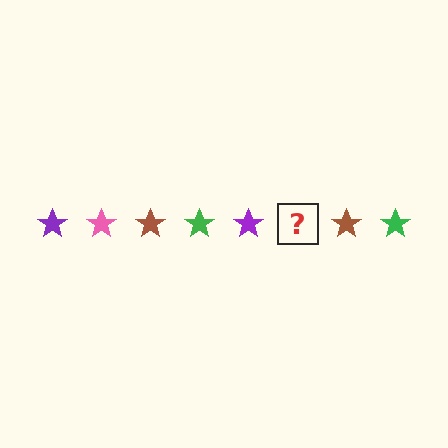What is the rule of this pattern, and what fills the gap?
The rule is that the pattern cycles through purple, pink, brown, green stars. The gap should be filled with a pink star.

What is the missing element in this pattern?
The missing element is a pink star.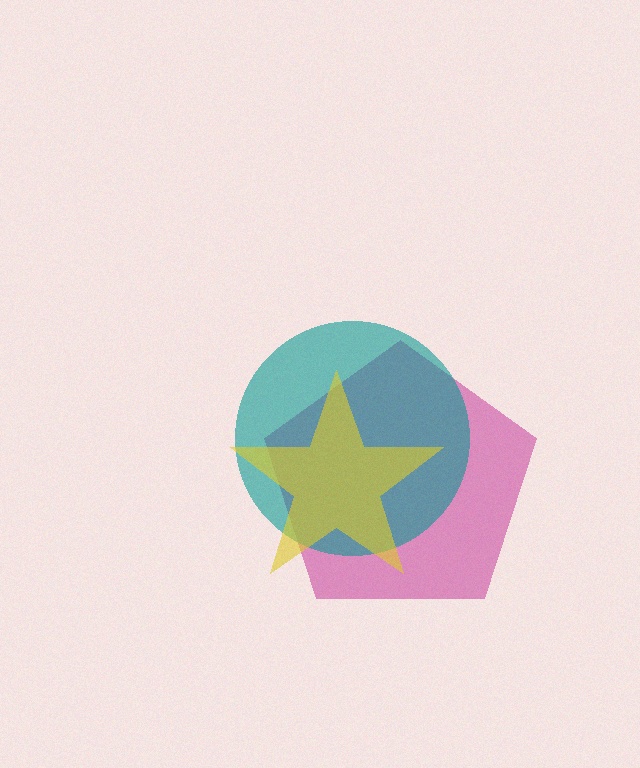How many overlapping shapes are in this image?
There are 3 overlapping shapes in the image.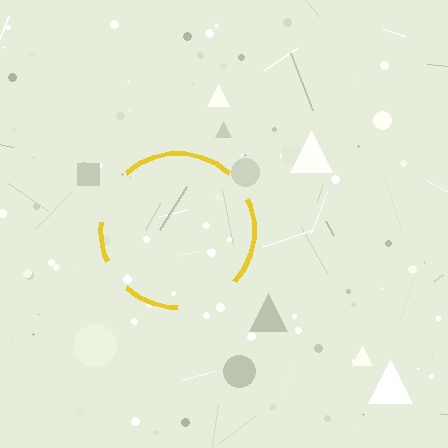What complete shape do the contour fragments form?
The contour fragments form a circle.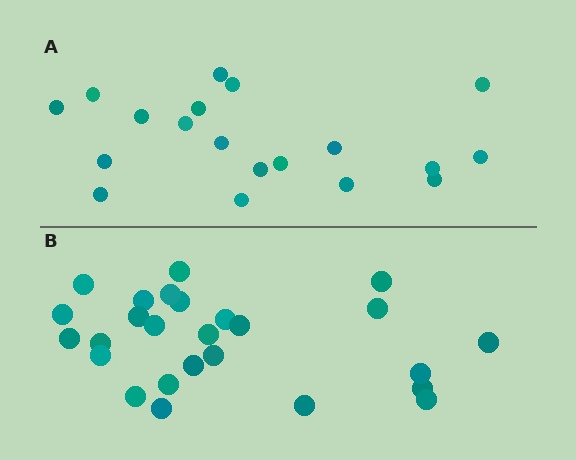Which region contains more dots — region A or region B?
Region B (the bottom region) has more dots.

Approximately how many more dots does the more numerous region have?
Region B has roughly 8 or so more dots than region A.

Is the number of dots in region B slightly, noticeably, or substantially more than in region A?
Region B has noticeably more, but not dramatically so. The ratio is roughly 1.4 to 1.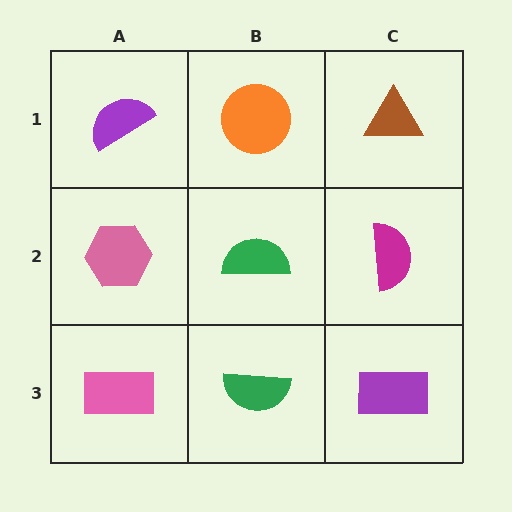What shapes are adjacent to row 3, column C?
A magenta semicircle (row 2, column C), a green semicircle (row 3, column B).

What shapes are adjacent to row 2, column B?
An orange circle (row 1, column B), a green semicircle (row 3, column B), a pink hexagon (row 2, column A), a magenta semicircle (row 2, column C).